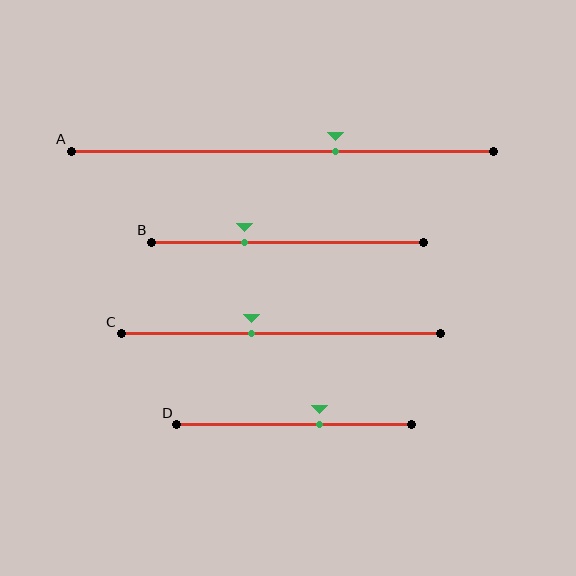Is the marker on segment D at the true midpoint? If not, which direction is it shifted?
No, the marker on segment D is shifted to the right by about 11% of the segment length.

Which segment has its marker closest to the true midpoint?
Segment C has its marker closest to the true midpoint.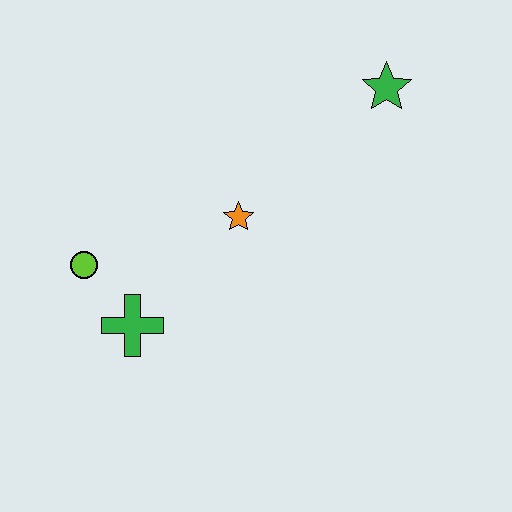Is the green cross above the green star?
No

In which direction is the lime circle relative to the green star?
The lime circle is to the left of the green star.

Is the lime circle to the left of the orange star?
Yes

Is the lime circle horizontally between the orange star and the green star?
No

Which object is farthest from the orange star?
The green star is farthest from the orange star.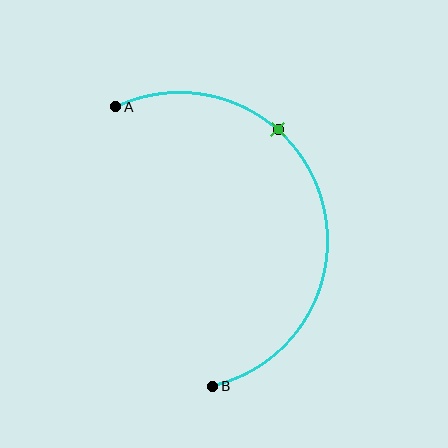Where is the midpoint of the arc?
The arc midpoint is the point on the curve farthest from the straight line joining A and B. It sits to the right of that line.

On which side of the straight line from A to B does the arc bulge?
The arc bulges to the right of the straight line connecting A and B.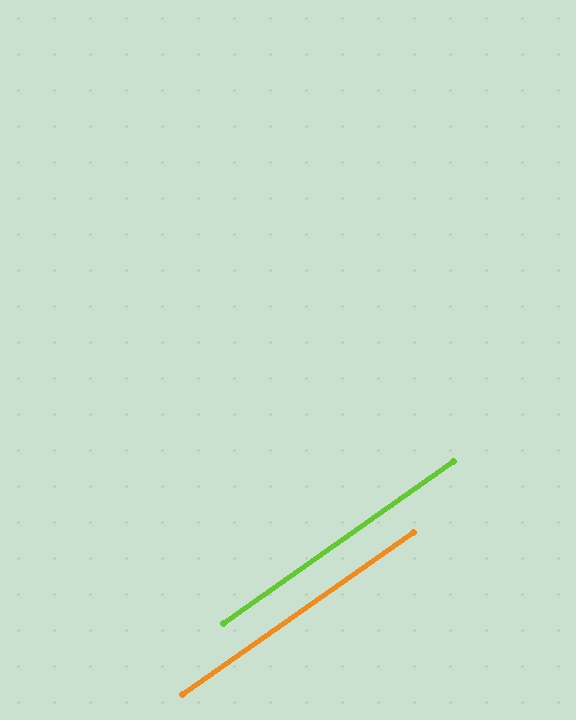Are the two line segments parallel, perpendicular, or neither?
Parallel — their directions differ by only 0.2°.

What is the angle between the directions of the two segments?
Approximately 0 degrees.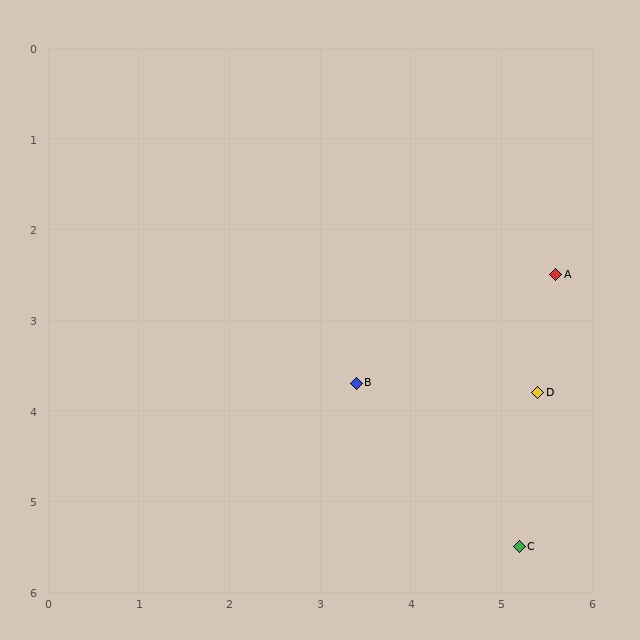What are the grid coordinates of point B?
Point B is at approximately (3.4, 3.7).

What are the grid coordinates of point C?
Point C is at approximately (5.2, 5.5).